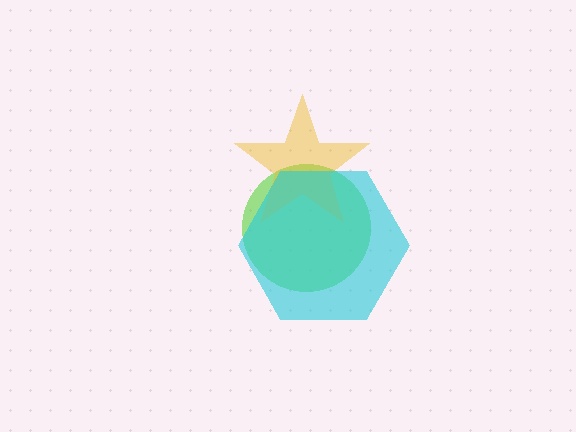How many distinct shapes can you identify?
There are 3 distinct shapes: a lime circle, a yellow star, a cyan hexagon.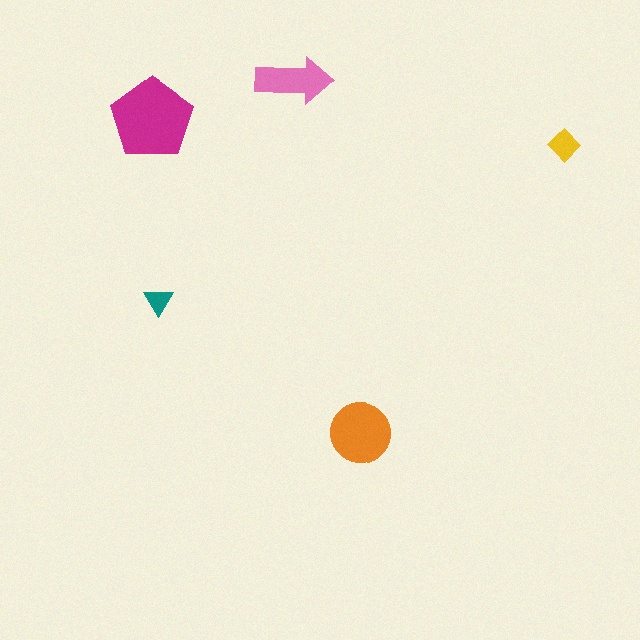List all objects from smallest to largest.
The teal triangle, the yellow diamond, the pink arrow, the orange circle, the magenta pentagon.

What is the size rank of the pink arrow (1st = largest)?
3rd.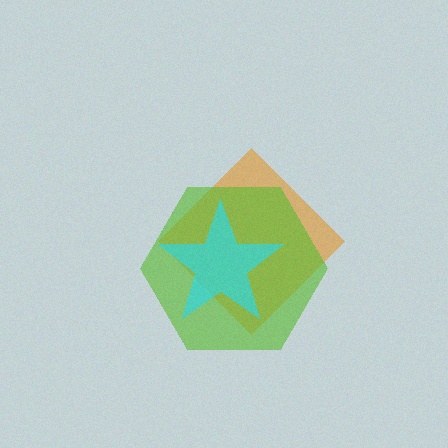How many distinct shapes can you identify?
There are 3 distinct shapes: an orange diamond, a lime hexagon, a cyan star.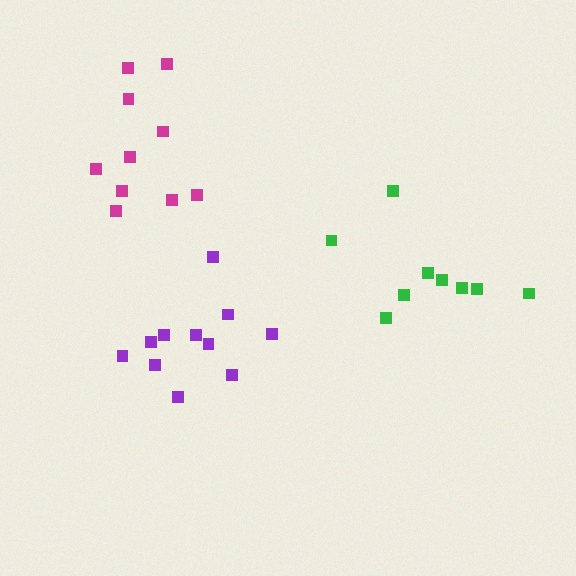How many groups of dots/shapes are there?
There are 3 groups.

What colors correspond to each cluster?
The clusters are colored: green, purple, magenta.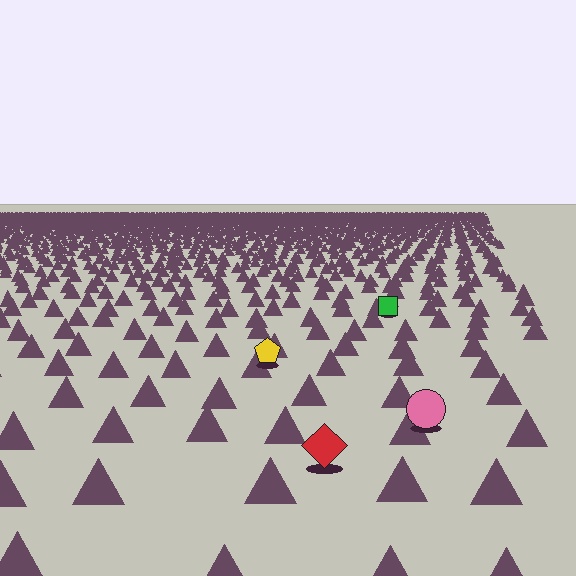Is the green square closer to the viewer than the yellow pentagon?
No. The yellow pentagon is closer — you can tell from the texture gradient: the ground texture is coarser near it.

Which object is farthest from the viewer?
The green square is farthest from the viewer. It appears smaller and the ground texture around it is denser.